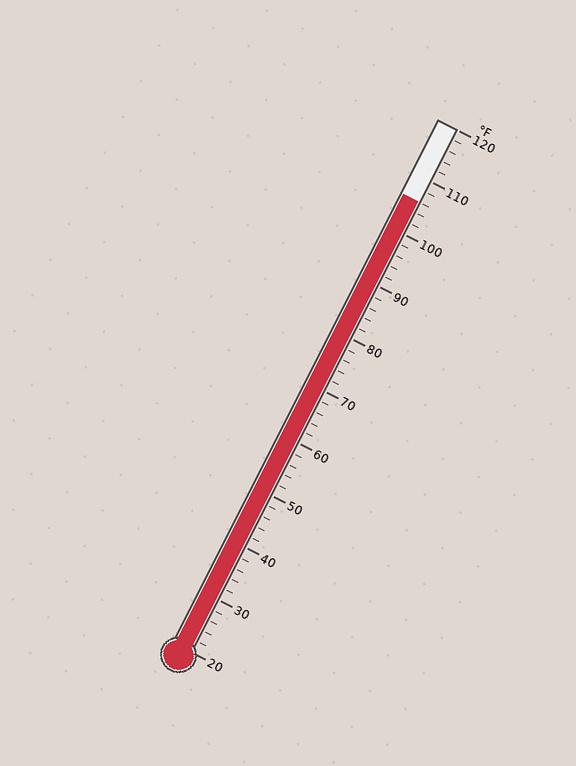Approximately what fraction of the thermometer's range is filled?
The thermometer is filled to approximately 85% of its range.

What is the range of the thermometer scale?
The thermometer scale ranges from 20°F to 120°F.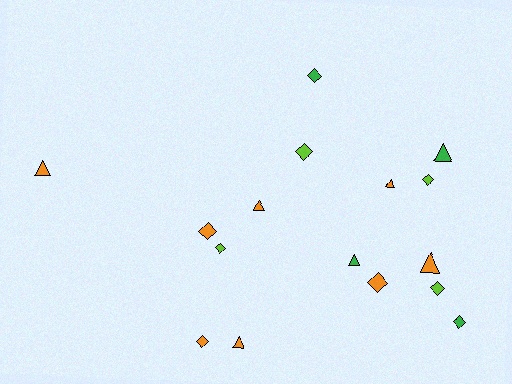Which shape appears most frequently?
Diamond, with 9 objects.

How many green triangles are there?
There are 2 green triangles.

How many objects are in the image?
There are 16 objects.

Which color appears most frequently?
Orange, with 8 objects.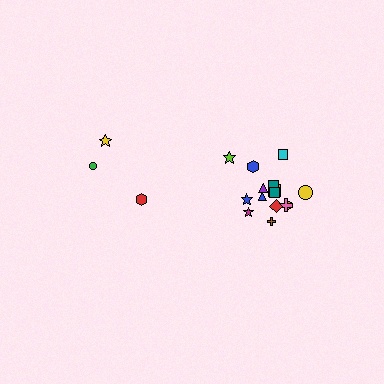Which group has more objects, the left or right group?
The right group.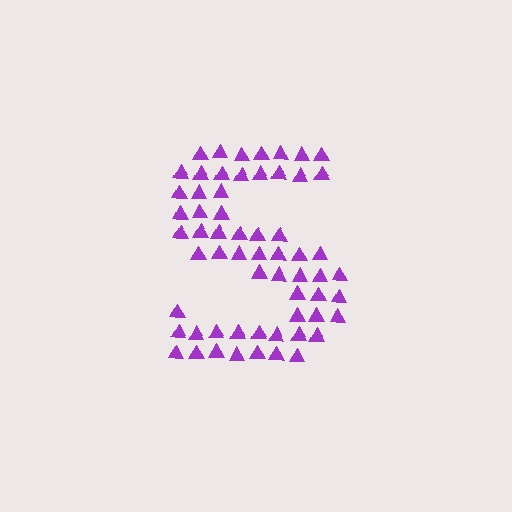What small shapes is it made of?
It is made of small triangles.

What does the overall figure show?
The overall figure shows the letter S.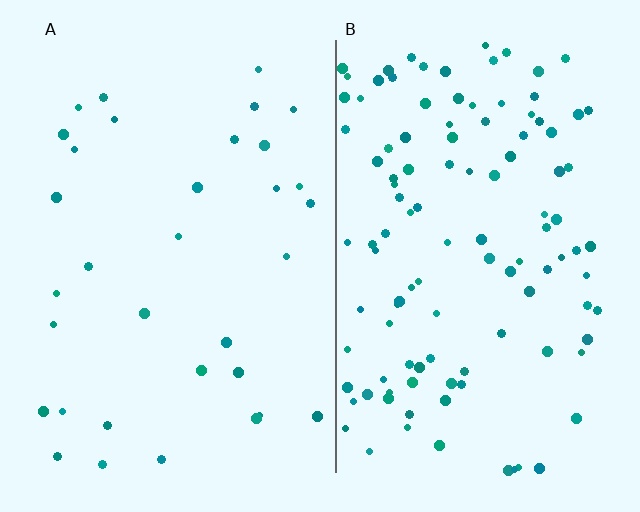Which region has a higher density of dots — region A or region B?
B (the right).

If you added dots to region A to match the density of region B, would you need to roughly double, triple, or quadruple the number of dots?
Approximately triple.